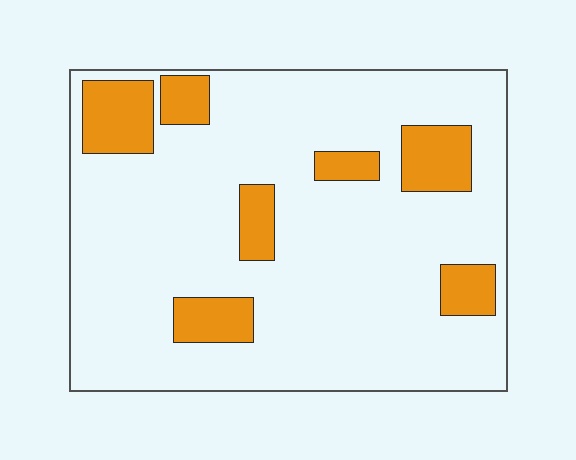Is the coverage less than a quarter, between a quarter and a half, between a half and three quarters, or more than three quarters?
Less than a quarter.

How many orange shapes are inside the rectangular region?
7.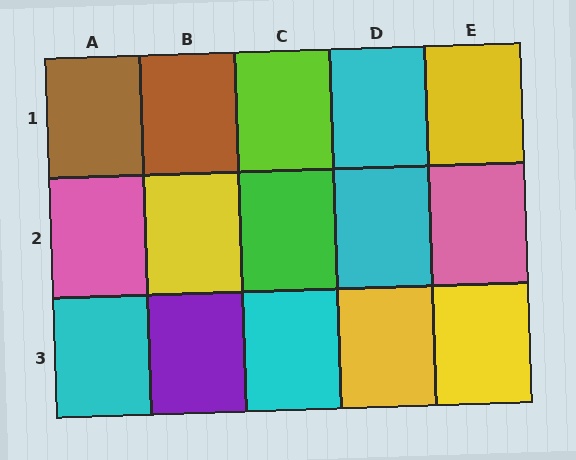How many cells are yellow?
4 cells are yellow.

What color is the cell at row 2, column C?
Green.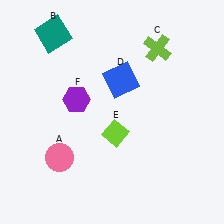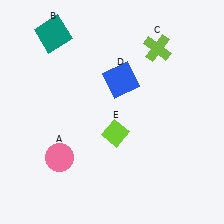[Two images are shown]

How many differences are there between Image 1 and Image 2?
There is 1 difference between the two images.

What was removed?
The purple hexagon (F) was removed in Image 2.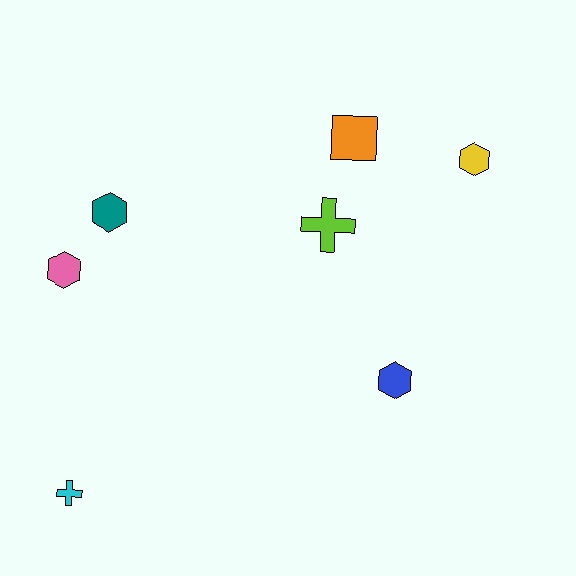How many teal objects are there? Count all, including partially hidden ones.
There is 1 teal object.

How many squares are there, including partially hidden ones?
There is 1 square.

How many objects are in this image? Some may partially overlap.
There are 7 objects.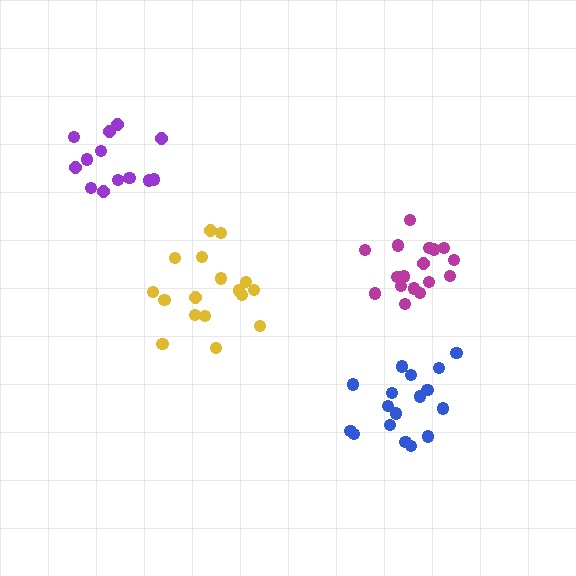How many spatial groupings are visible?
There are 4 spatial groupings.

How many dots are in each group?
Group 1: 17 dots, Group 2: 17 dots, Group 3: 13 dots, Group 4: 17 dots (64 total).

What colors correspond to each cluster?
The clusters are colored: yellow, blue, purple, magenta.